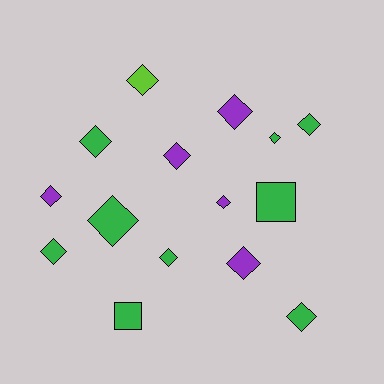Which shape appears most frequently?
Diamond, with 13 objects.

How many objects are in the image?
There are 15 objects.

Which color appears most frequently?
Green, with 9 objects.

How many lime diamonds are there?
There is 1 lime diamond.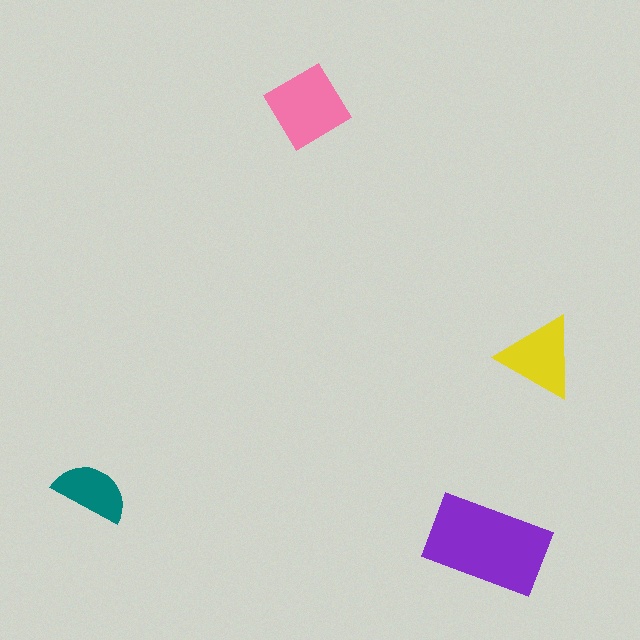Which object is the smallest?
The teal semicircle.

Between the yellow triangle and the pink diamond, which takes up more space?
The pink diamond.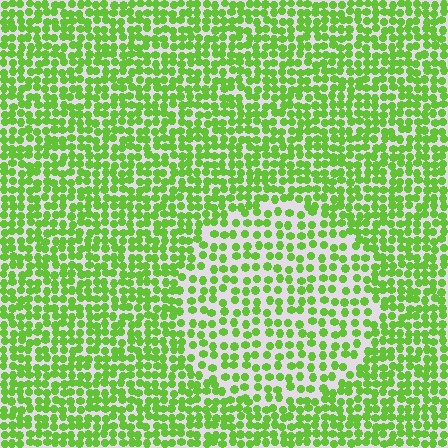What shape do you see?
I see a circle.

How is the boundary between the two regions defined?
The boundary is defined by a change in element density (approximately 1.7x ratio). All elements are the same color, size, and shape.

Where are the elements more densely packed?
The elements are more densely packed outside the circle boundary.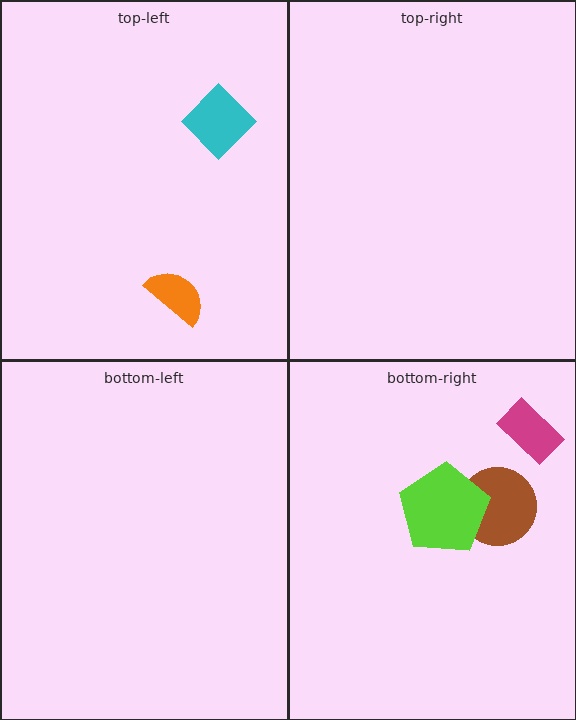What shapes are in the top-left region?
The cyan diamond, the orange semicircle.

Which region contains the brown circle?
The bottom-right region.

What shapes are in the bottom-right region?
The brown circle, the magenta rectangle, the lime pentagon.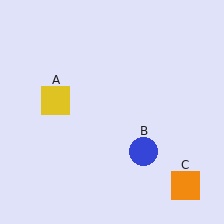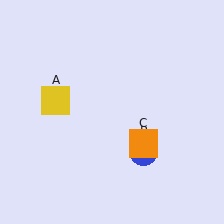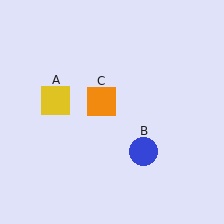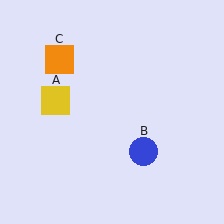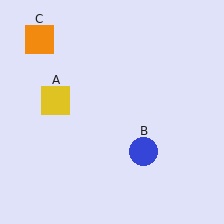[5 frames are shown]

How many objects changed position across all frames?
1 object changed position: orange square (object C).